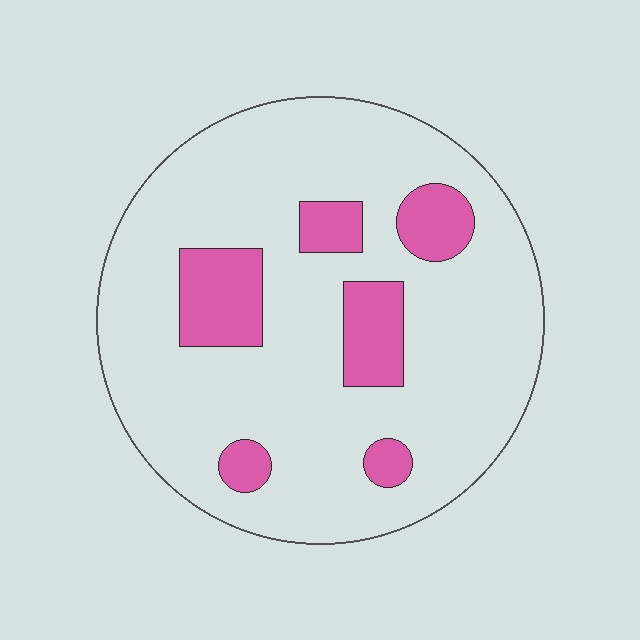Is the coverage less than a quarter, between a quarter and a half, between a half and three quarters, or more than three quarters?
Less than a quarter.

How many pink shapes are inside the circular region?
6.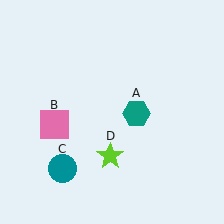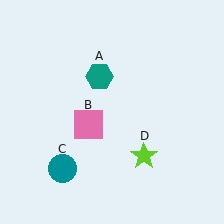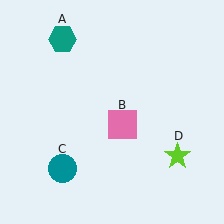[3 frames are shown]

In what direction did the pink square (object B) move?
The pink square (object B) moved right.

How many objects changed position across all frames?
3 objects changed position: teal hexagon (object A), pink square (object B), lime star (object D).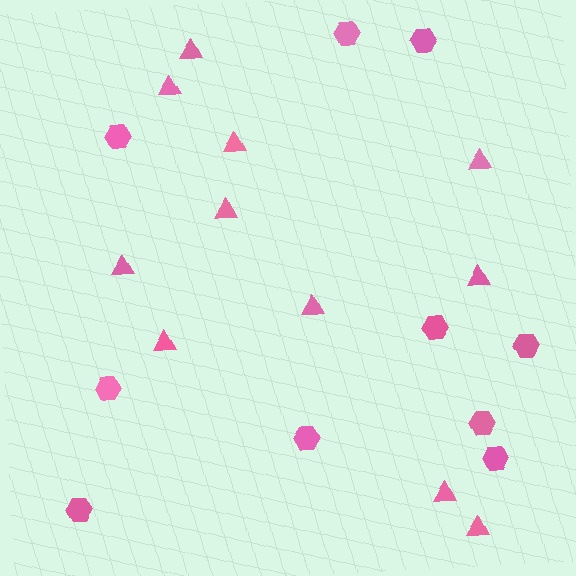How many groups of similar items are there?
There are 2 groups: one group of hexagons (10) and one group of triangles (11).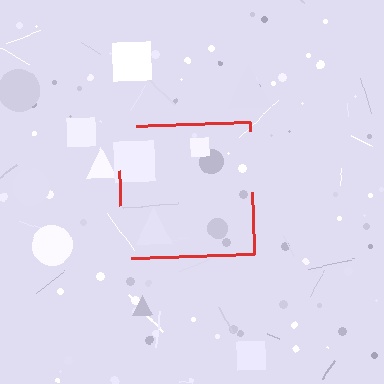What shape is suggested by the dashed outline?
The dashed outline suggests a square.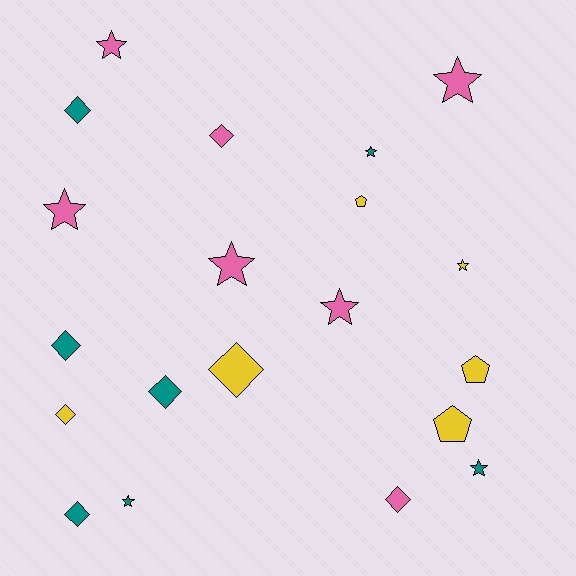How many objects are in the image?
There are 20 objects.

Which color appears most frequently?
Teal, with 7 objects.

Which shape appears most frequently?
Star, with 9 objects.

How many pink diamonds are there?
There are 2 pink diamonds.